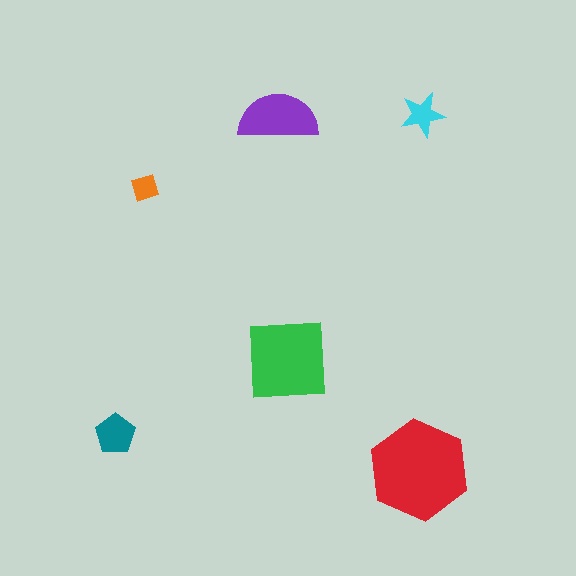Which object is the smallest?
The orange diamond.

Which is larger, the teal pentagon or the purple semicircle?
The purple semicircle.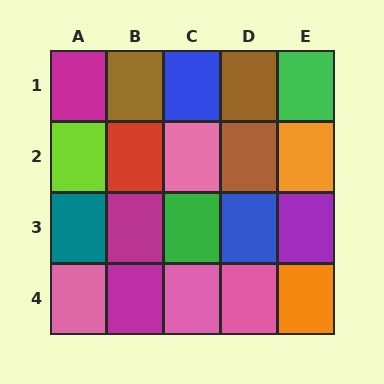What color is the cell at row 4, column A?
Pink.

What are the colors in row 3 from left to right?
Teal, magenta, green, blue, purple.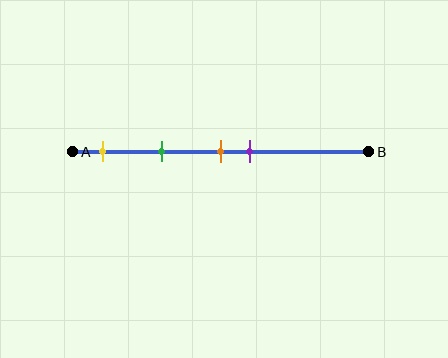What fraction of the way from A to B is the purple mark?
The purple mark is approximately 60% (0.6) of the way from A to B.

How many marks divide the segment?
There are 4 marks dividing the segment.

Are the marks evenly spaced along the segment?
No, the marks are not evenly spaced.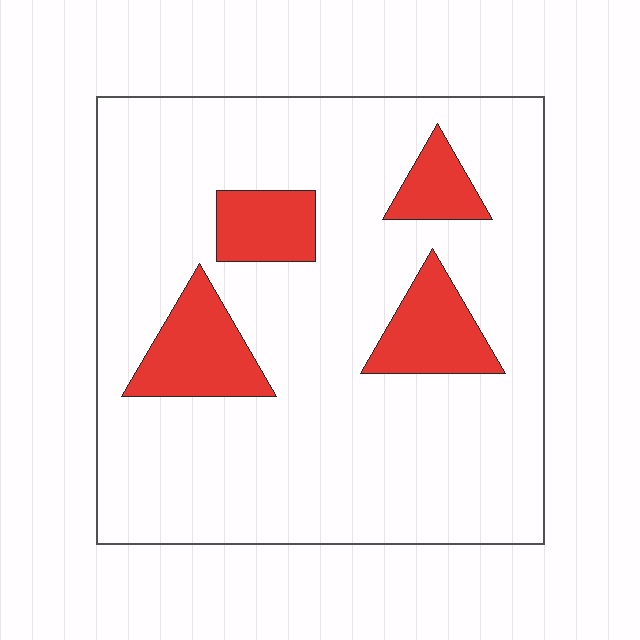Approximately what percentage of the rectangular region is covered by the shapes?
Approximately 15%.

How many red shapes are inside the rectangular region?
4.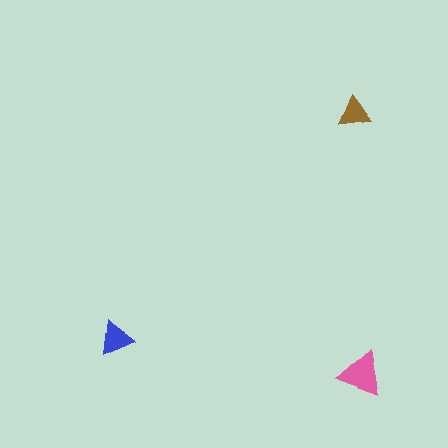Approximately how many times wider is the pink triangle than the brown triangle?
About 1.5 times wider.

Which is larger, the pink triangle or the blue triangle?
The pink one.